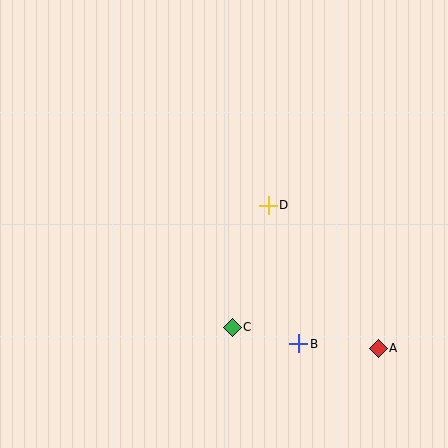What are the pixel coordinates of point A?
Point A is at (378, 348).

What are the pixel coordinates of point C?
Point C is at (232, 327).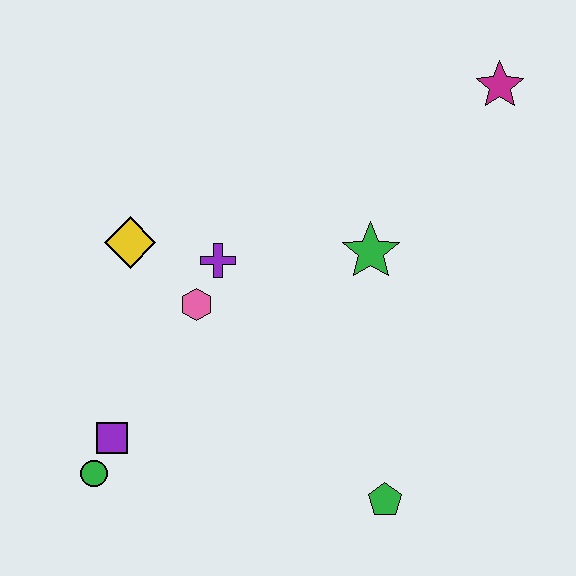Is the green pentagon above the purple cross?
No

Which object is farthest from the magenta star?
The green circle is farthest from the magenta star.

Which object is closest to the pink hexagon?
The purple cross is closest to the pink hexagon.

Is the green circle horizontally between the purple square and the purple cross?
No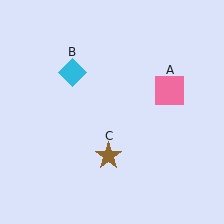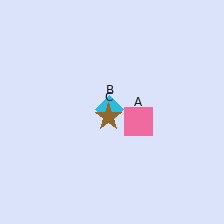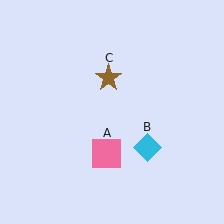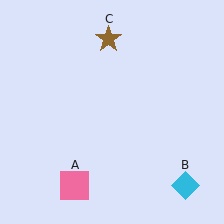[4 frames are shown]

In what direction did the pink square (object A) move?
The pink square (object A) moved down and to the left.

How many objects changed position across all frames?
3 objects changed position: pink square (object A), cyan diamond (object B), brown star (object C).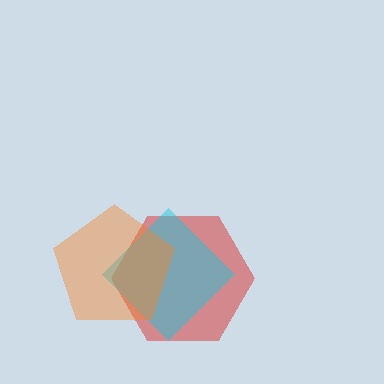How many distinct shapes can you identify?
There are 3 distinct shapes: a red hexagon, a cyan diamond, an orange pentagon.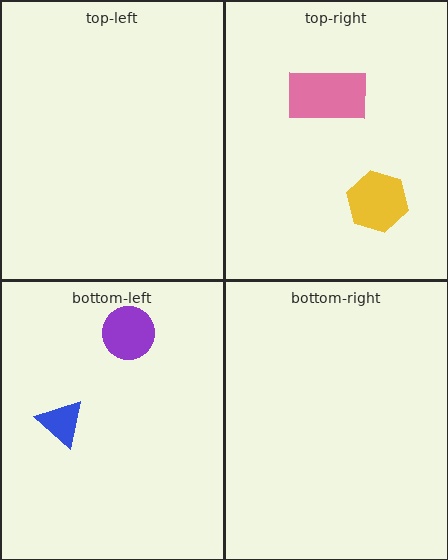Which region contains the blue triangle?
The bottom-left region.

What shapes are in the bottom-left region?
The purple circle, the blue triangle.